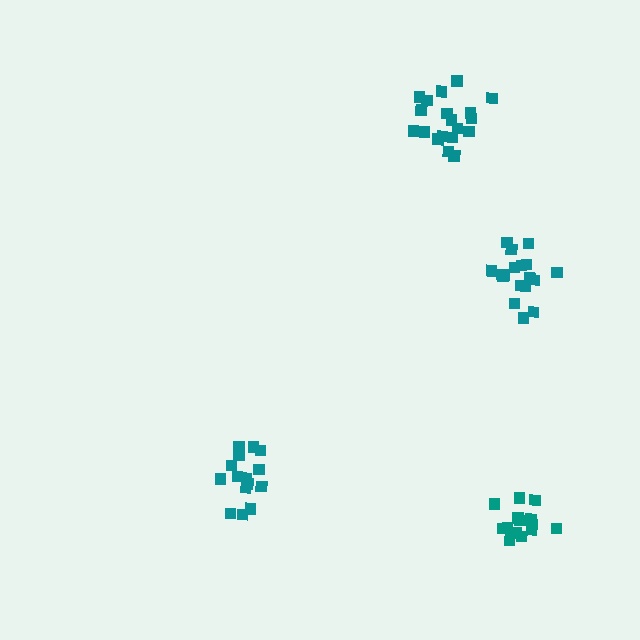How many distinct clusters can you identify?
There are 4 distinct clusters.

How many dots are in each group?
Group 1: 20 dots, Group 2: 15 dots, Group 3: 18 dots, Group 4: 14 dots (67 total).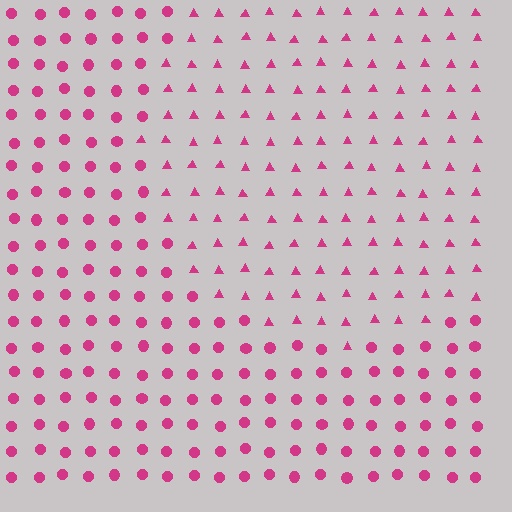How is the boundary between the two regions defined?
The boundary is defined by a change in element shape: triangles inside vs. circles outside. All elements share the same color and spacing.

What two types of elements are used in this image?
The image uses triangles inside the circle region and circles outside it.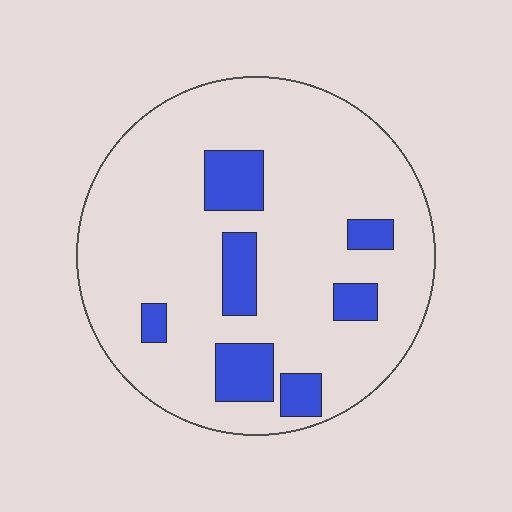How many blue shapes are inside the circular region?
7.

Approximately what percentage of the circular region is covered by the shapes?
Approximately 15%.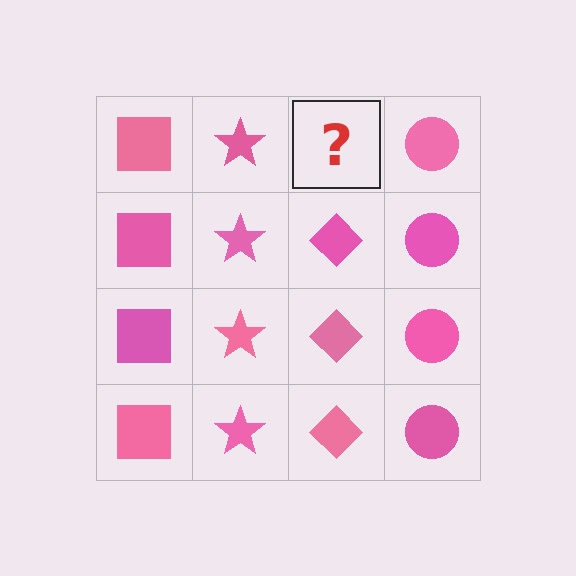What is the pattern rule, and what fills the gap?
The rule is that each column has a consistent shape. The gap should be filled with a pink diamond.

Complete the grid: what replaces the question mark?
The question mark should be replaced with a pink diamond.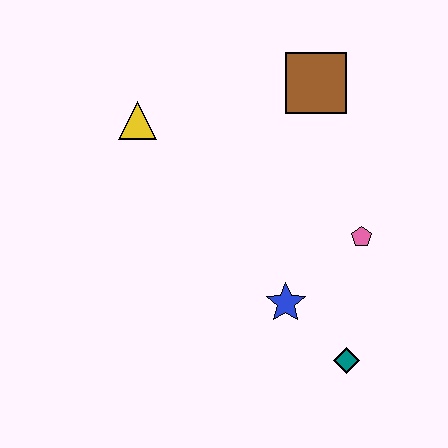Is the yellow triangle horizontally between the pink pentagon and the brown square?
No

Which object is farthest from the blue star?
The yellow triangle is farthest from the blue star.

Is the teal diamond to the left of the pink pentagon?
Yes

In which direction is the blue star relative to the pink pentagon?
The blue star is to the left of the pink pentagon.